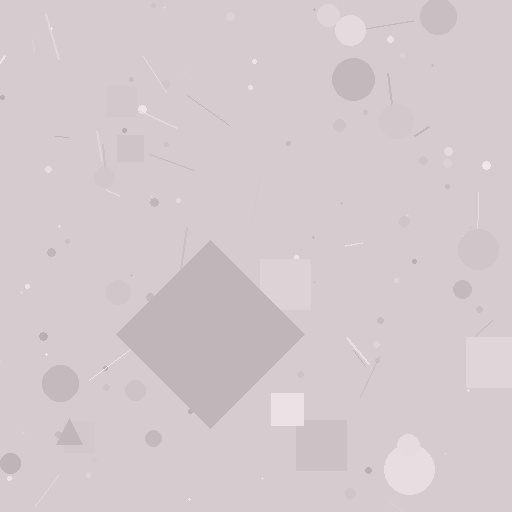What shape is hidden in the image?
A diamond is hidden in the image.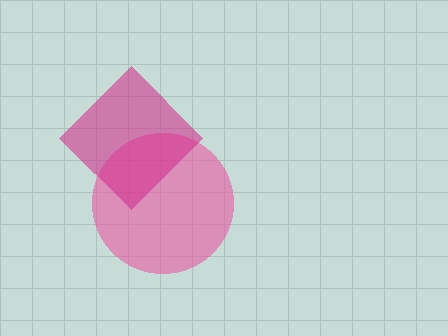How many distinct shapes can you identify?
There are 2 distinct shapes: a pink circle, a magenta diamond.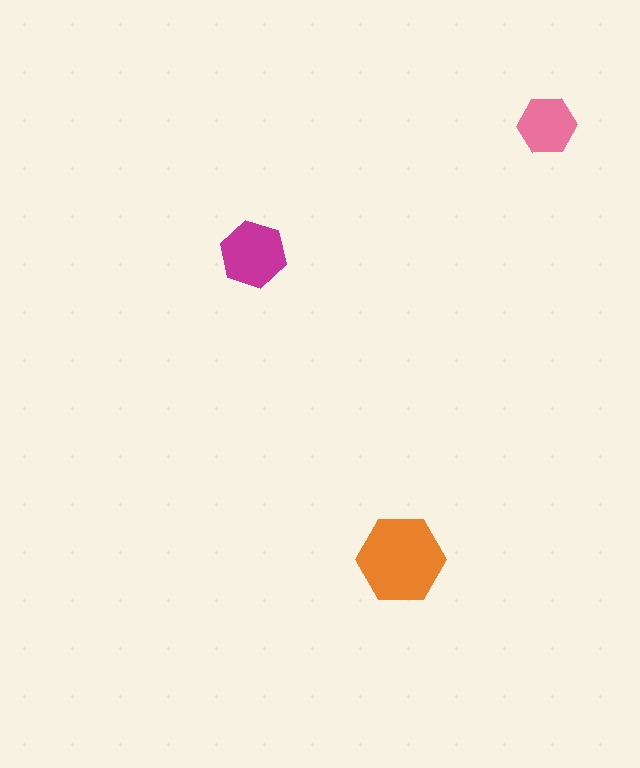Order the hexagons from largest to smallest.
the orange one, the magenta one, the pink one.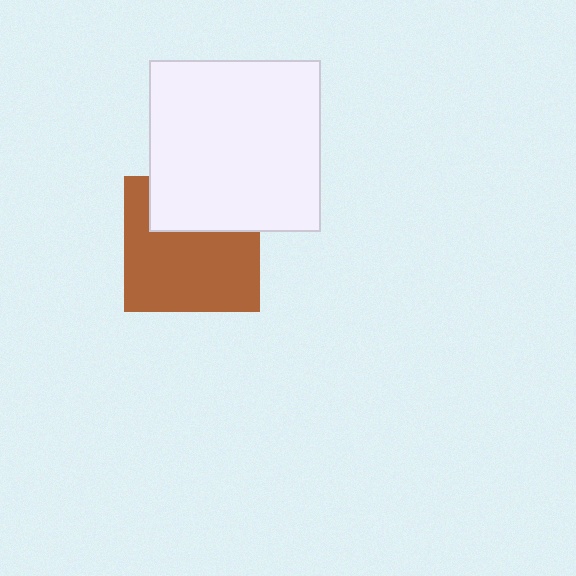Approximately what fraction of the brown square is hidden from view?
Roughly 33% of the brown square is hidden behind the white square.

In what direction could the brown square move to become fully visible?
The brown square could move down. That would shift it out from behind the white square entirely.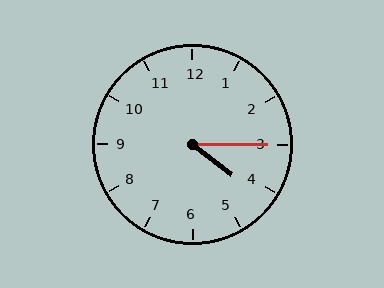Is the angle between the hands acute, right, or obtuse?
It is acute.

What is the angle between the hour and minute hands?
Approximately 38 degrees.